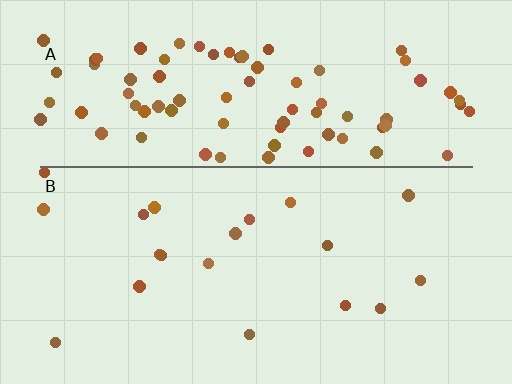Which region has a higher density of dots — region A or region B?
A (the top).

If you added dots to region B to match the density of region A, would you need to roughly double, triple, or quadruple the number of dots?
Approximately quadruple.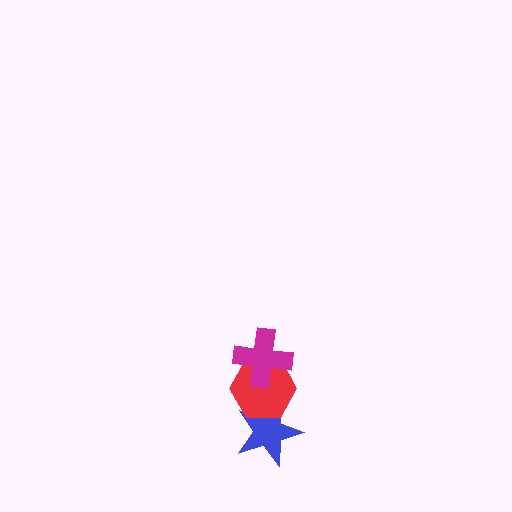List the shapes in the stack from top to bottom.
From top to bottom: the magenta cross, the red hexagon, the blue star.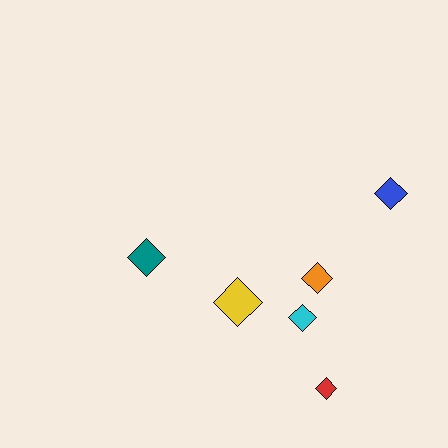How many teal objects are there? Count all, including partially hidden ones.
There is 1 teal object.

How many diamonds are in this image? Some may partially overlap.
There are 6 diamonds.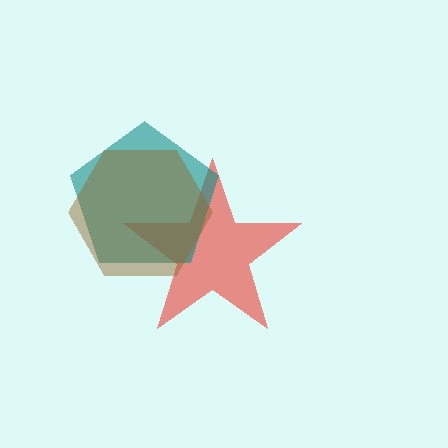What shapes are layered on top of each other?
The layered shapes are: a red star, a teal pentagon, a brown hexagon.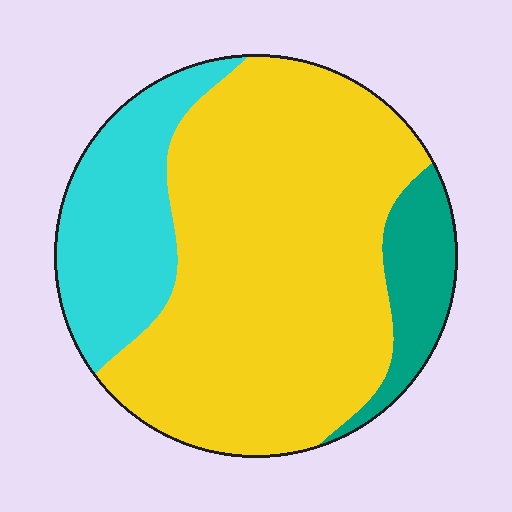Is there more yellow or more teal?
Yellow.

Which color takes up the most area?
Yellow, at roughly 70%.